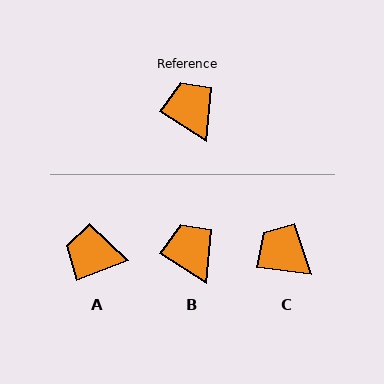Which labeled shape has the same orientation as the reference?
B.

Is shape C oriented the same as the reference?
No, it is off by about 25 degrees.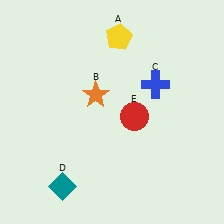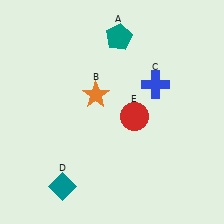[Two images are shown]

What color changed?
The pentagon (A) changed from yellow in Image 1 to teal in Image 2.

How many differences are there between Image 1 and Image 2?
There is 1 difference between the two images.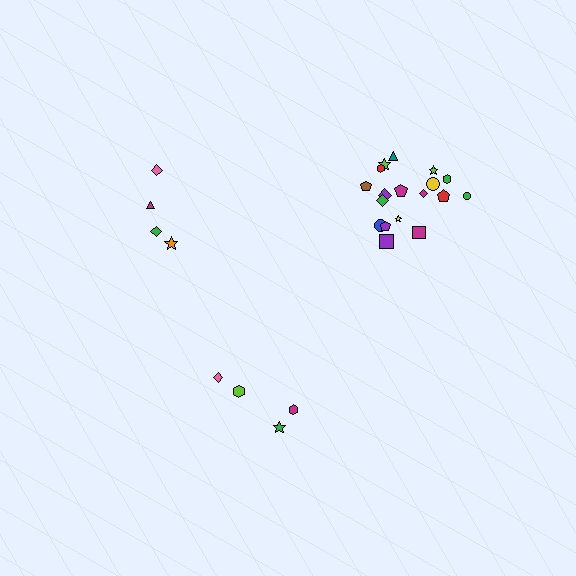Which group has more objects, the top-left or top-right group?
The top-right group.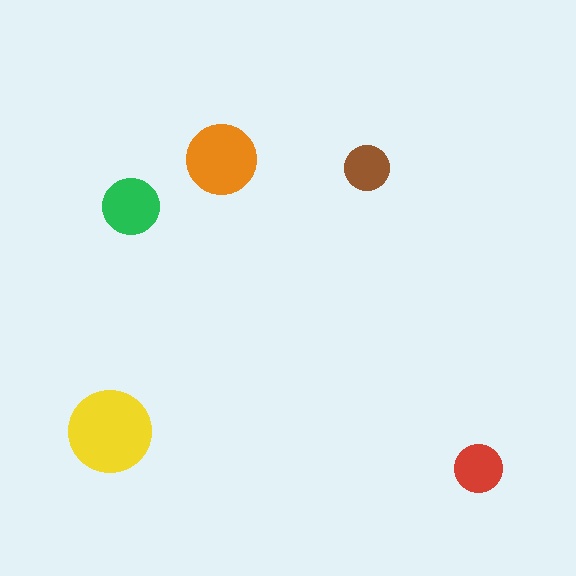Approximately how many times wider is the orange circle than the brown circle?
About 1.5 times wider.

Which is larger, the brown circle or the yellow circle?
The yellow one.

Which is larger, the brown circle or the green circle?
The green one.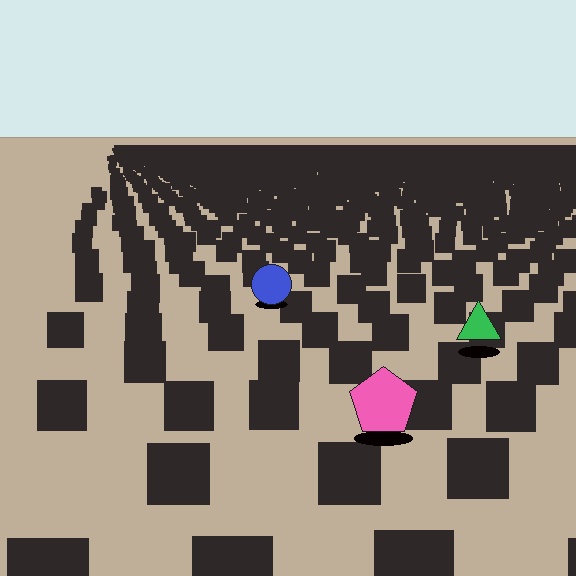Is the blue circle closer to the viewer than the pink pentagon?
No. The pink pentagon is closer — you can tell from the texture gradient: the ground texture is coarser near it.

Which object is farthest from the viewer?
The blue circle is farthest from the viewer. It appears smaller and the ground texture around it is denser.